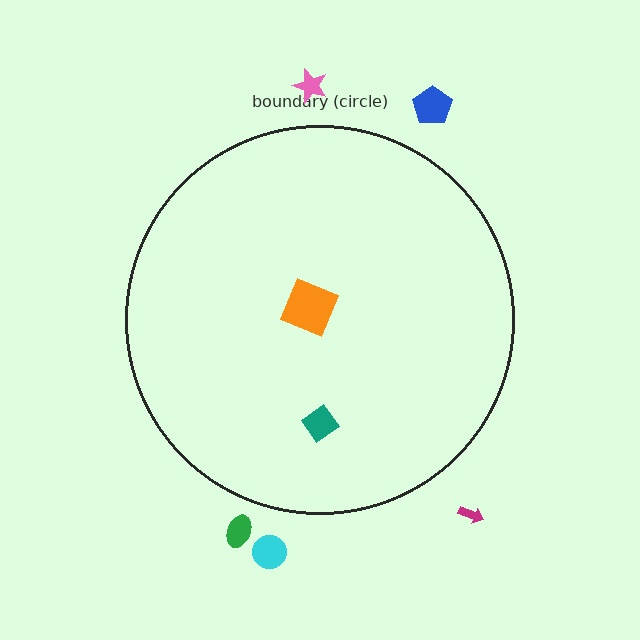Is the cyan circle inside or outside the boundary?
Outside.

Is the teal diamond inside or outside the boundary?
Inside.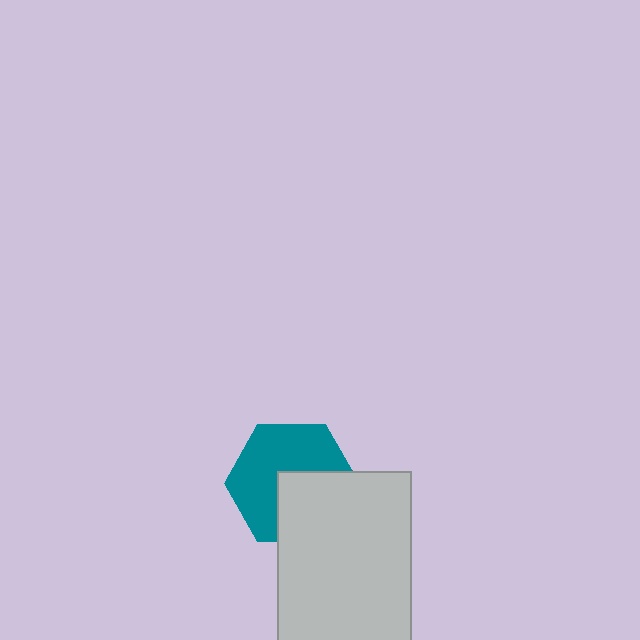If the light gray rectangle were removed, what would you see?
You would see the complete teal hexagon.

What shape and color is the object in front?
The object in front is a light gray rectangle.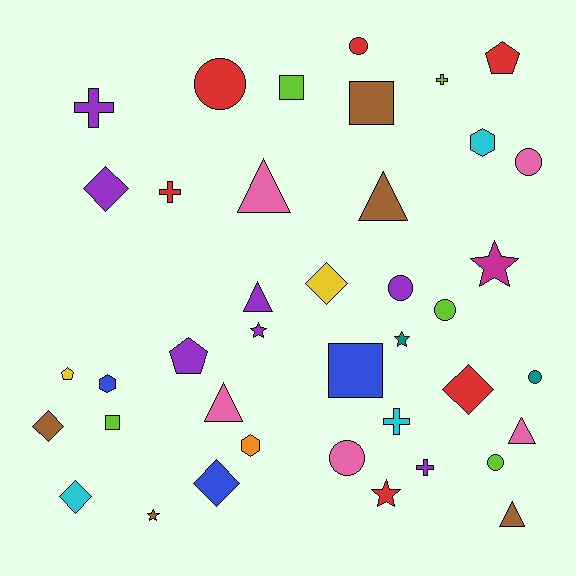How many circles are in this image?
There are 8 circles.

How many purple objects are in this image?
There are 7 purple objects.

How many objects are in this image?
There are 40 objects.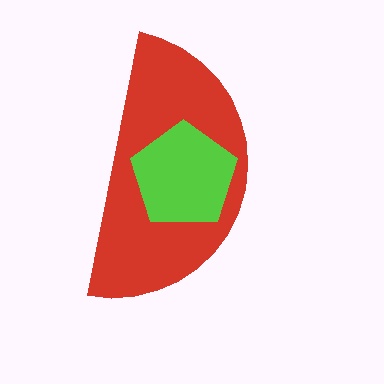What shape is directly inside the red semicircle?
The lime pentagon.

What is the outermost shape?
The red semicircle.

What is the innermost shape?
The lime pentagon.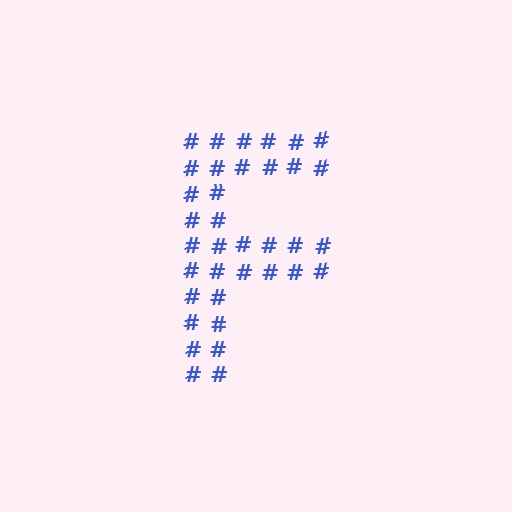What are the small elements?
The small elements are hash symbols.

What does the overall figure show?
The overall figure shows the letter F.